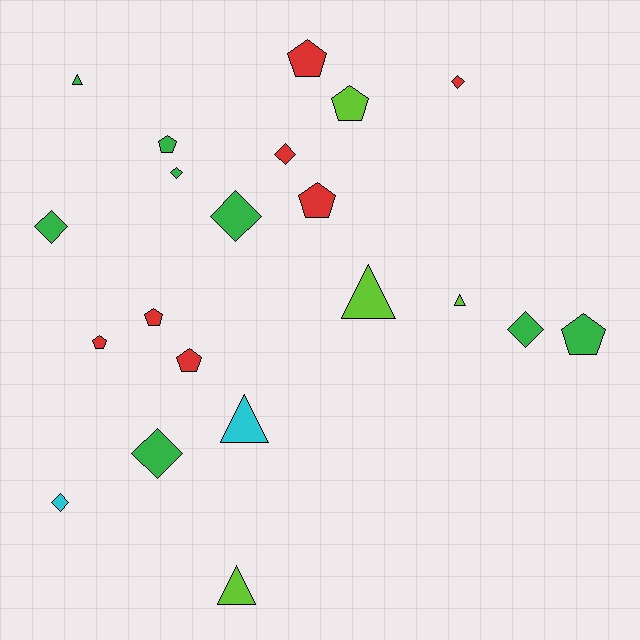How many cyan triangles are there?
There is 1 cyan triangle.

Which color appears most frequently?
Green, with 8 objects.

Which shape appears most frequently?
Diamond, with 8 objects.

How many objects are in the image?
There are 21 objects.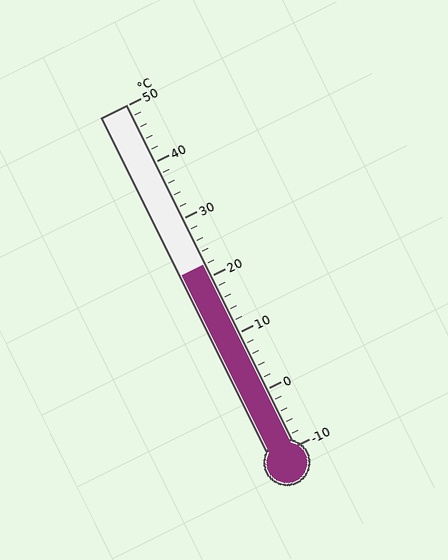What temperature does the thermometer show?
The thermometer shows approximately 22°C.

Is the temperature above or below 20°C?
The temperature is above 20°C.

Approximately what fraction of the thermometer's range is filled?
The thermometer is filled to approximately 55% of its range.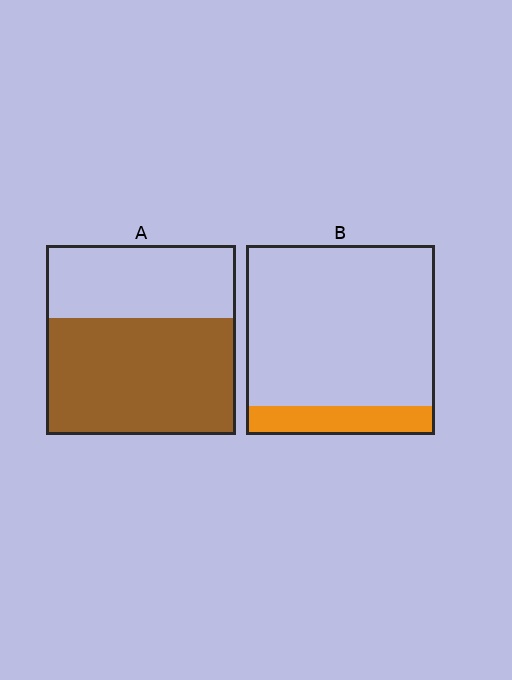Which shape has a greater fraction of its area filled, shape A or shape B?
Shape A.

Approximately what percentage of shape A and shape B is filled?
A is approximately 60% and B is approximately 15%.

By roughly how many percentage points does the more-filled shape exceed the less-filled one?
By roughly 45 percentage points (A over B).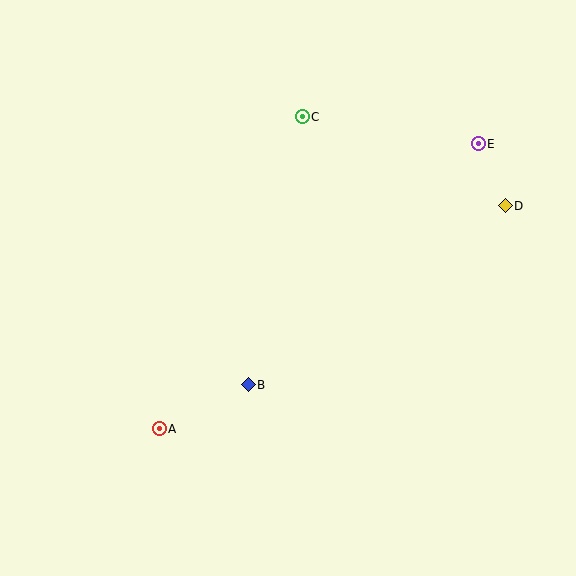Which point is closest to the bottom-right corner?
Point D is closest to the bottom-right corner.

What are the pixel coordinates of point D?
Point D is at (505, 206).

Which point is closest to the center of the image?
Point B at (248, 385) is closest to the center.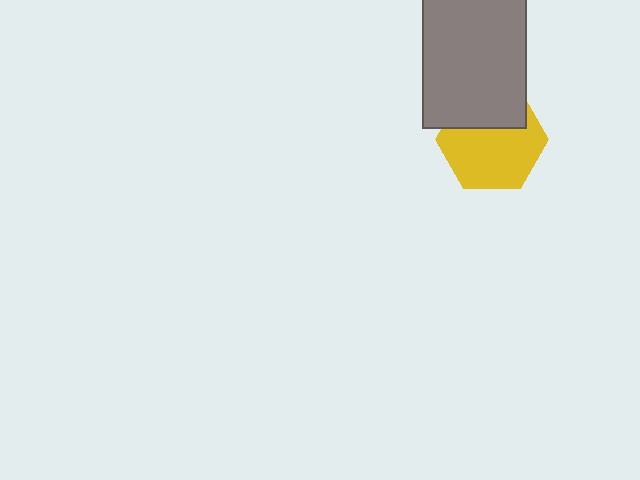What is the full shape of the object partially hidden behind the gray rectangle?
The partially hidden object is a yellow hexagon.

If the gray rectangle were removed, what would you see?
You would see the complete yellow hexagon.